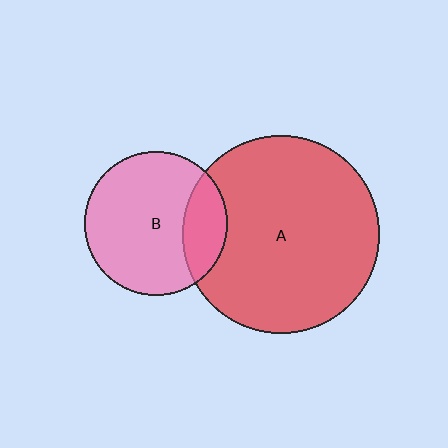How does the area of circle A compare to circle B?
Approximately 1.9 times.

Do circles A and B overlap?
Yes.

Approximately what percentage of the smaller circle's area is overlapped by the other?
Approximately 20%.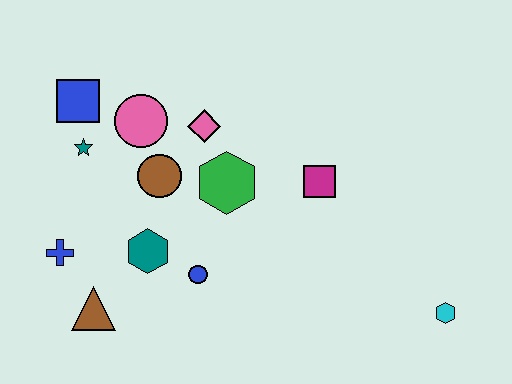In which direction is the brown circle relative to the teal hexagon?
The brown circle is above the teal hexagon.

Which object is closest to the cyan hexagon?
The magenta square is closest to the cyan hexagon.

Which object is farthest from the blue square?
The cyan hexagon is farthest from the blue square.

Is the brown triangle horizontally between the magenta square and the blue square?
Yes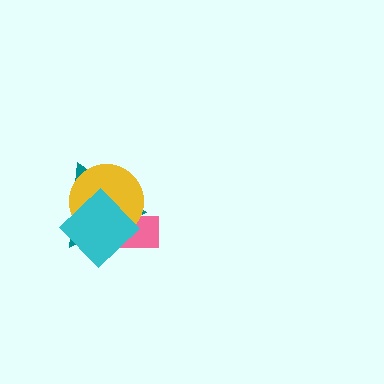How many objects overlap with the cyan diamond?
3 objects overlap with the cyan diamond.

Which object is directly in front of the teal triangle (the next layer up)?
The yellow circle is directly in front of the teal triangle.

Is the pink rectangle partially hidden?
Yes, it is partially covered by another shape.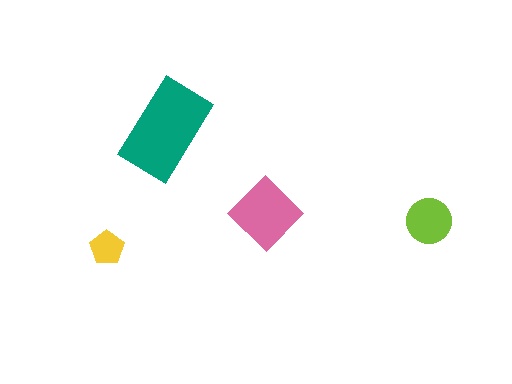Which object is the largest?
The teal rectangle.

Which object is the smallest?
The yellow pentagon.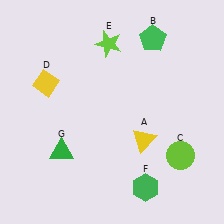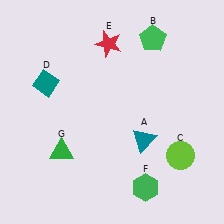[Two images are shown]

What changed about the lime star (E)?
In Image 1, E is lime. In Image 2, it changed to red.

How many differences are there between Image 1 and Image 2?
There are 3 differences between the two images.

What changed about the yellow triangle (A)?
In Image 1, A is yellow. In Image 2, it changed to teal.